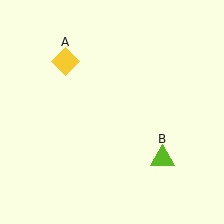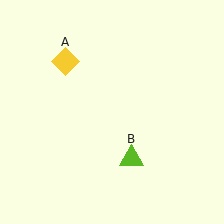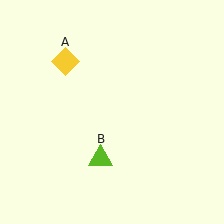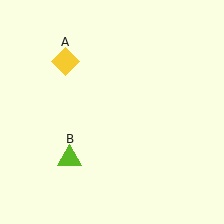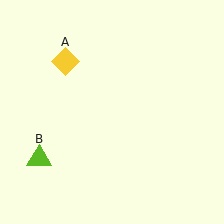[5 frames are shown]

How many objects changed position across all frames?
1 object changed position: lime triangle (object B).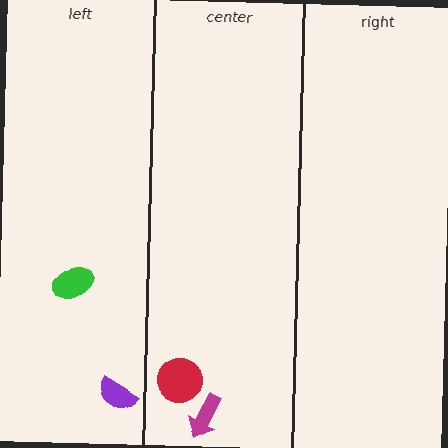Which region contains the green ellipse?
The left region.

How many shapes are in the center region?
2.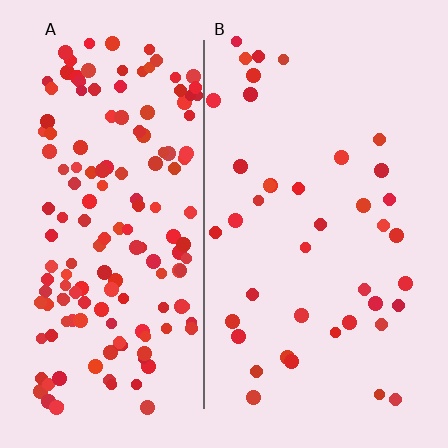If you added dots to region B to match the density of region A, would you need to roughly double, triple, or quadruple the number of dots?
Approximately quadruple.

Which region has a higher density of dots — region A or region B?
A (the left).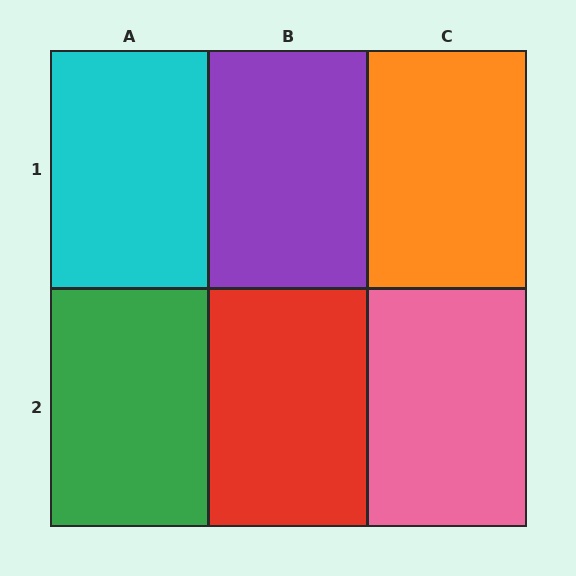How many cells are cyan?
1 cell is cyan.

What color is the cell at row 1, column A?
Cyan.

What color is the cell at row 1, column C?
Orange.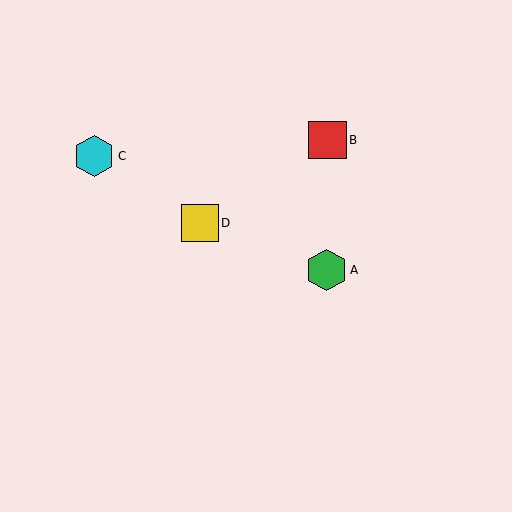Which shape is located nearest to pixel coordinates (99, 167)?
The cyan hexagon (labeled C) at (94, 156) is nearest to that location.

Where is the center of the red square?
The center of the red square is at (328, 140).